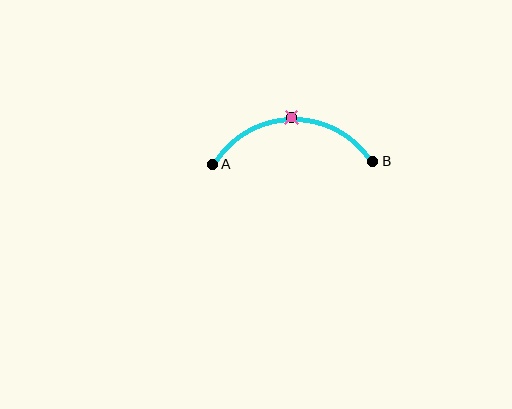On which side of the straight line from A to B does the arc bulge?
The arc bulges above the straight line connecting A and B.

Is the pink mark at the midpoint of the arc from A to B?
Yes. The pink mark lies on the arc at equal arc-length from both A and B — it is the arc midpoint.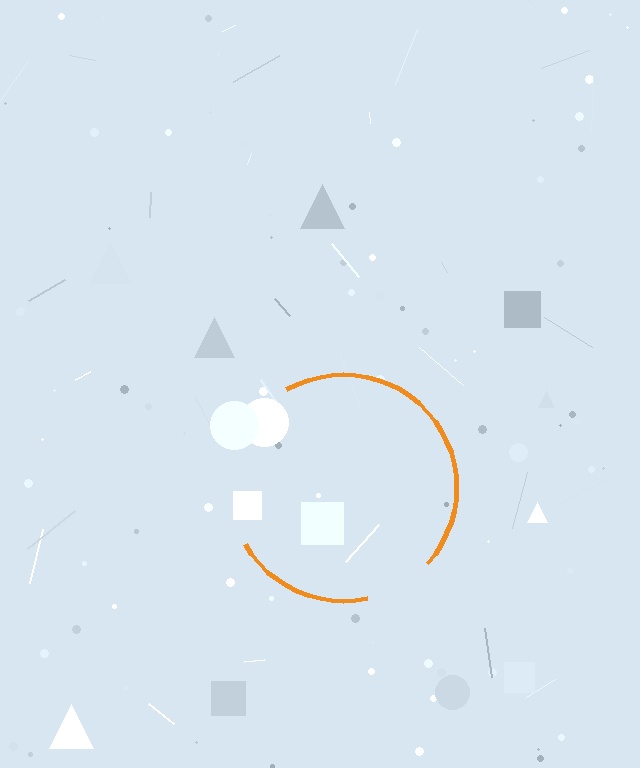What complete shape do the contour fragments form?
The contour fragments form a circle.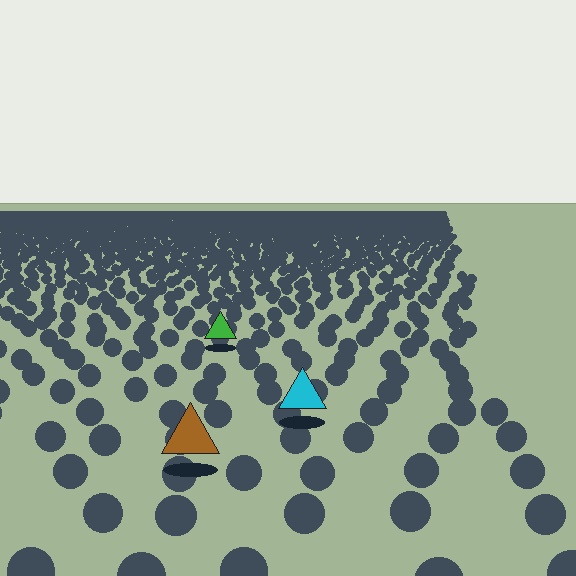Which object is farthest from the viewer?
The green triangle is farthest from the viewer. It appears smaller and the ground texture around it is denser.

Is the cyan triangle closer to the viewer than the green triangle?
Yes. The cyan triangle is closer — you can tell from the texture gradient: the ground texture is coarser near it.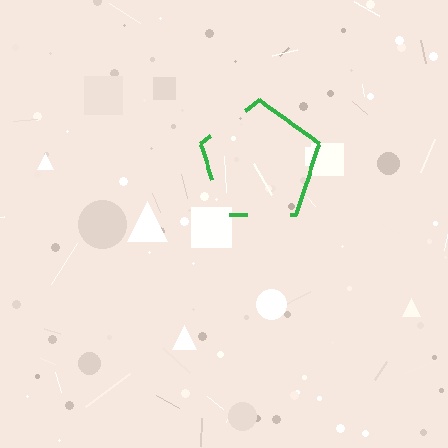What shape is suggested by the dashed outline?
The dashed outline suggests a pentagon.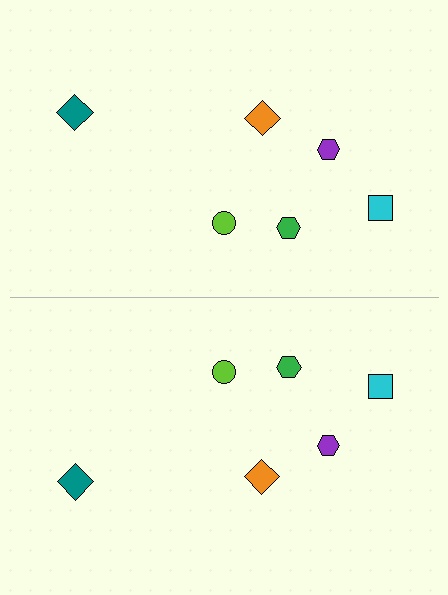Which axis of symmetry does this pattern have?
The pattern has a horizontal axis of symmetry running through the center of the image.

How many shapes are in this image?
There are 12 shapes in this image.